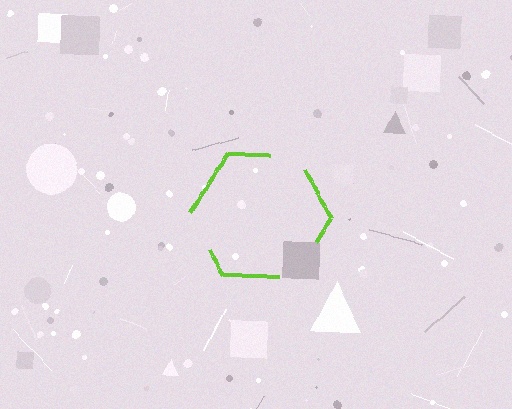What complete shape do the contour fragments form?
The contour fragments form a hexagon.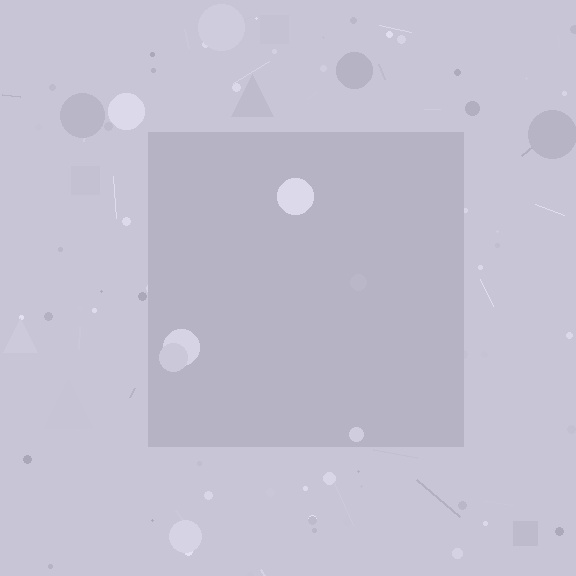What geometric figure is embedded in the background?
A square is embedded in the background.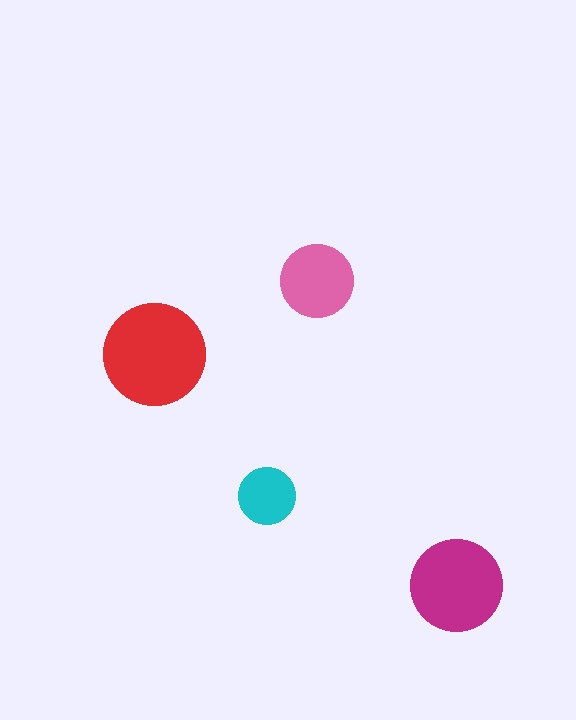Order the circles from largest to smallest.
the red one, the magenta one, the pink one, the cyan one.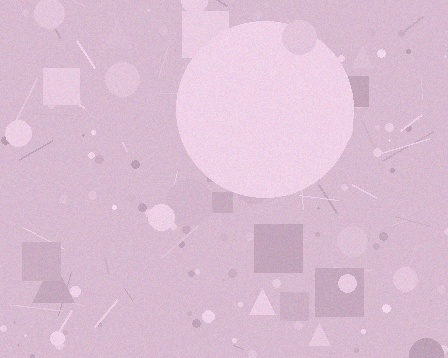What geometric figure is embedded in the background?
A circle is embedded in the background.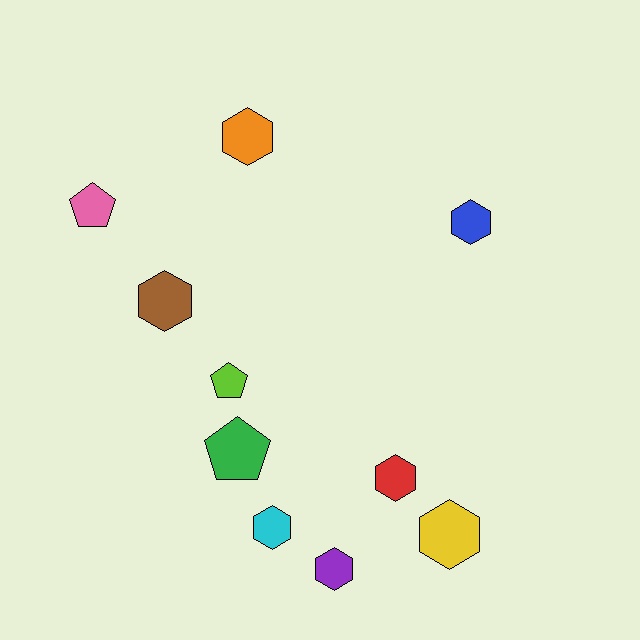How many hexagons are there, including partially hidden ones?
There are 7 hexagons.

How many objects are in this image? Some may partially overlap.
There are 10 objects.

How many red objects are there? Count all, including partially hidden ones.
There is 1 red object.